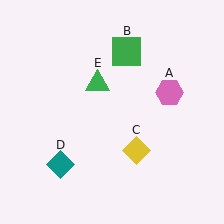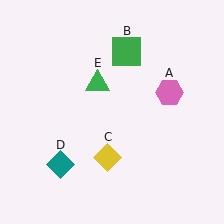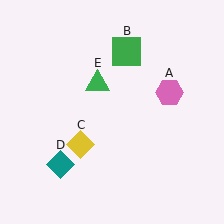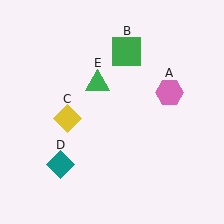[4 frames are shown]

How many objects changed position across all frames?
1 object changed position: yellow diamond (object C).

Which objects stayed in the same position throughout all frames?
Pink hexagon (object A) and green square (object B) and teal diamond (object D) and green triangle (object E) remained stationary.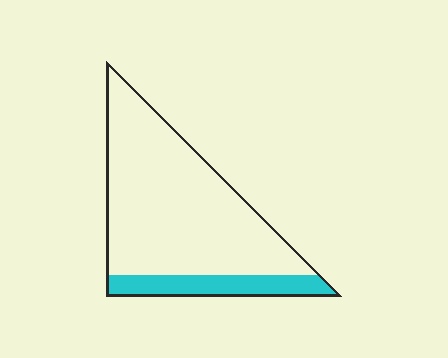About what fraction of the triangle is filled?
About one sixth (1/6).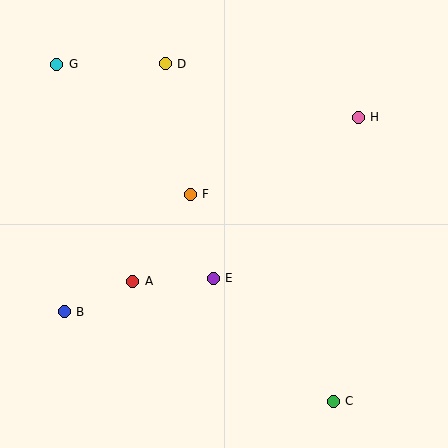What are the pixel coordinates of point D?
Point D is at (165, 64).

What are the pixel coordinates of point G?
Point G is at (57, 64).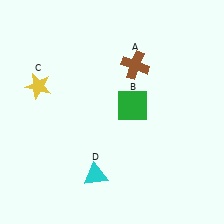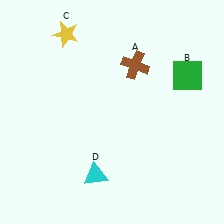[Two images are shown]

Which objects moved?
The objects that moved are: the green square (B), the yellow star (C).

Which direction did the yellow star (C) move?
The yellow star (C) moved up.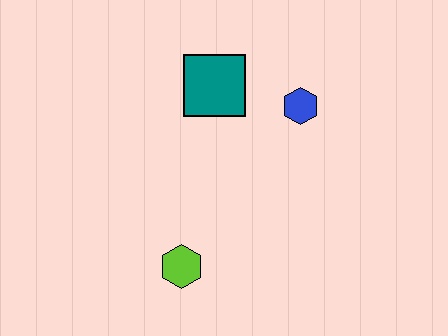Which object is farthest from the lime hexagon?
The blue hexagon is farthest from the lime hexagon.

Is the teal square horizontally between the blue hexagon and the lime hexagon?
Yes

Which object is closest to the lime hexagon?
The teal square is closest to the lime hexagon.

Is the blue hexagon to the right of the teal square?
Yes